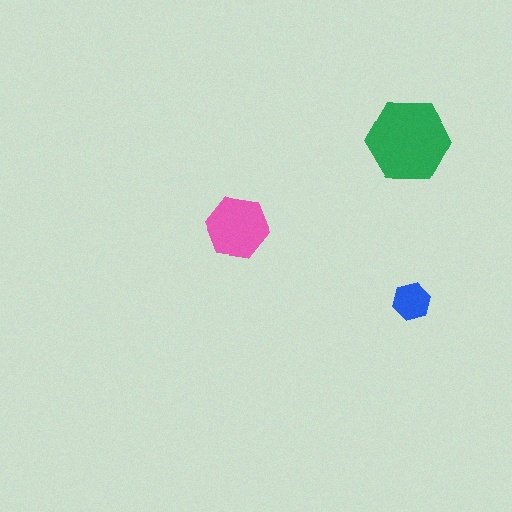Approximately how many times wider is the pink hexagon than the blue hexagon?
About 1.5 times wider.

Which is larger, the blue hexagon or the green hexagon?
The green one.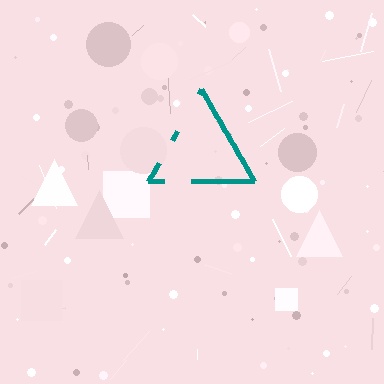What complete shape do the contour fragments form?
The contour fragments form a triangle.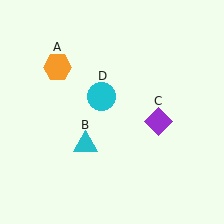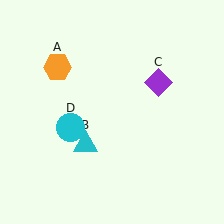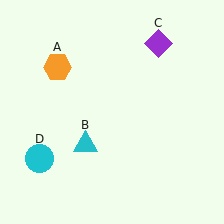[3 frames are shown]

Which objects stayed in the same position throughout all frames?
Orange hexagon (object A) and cyan triangle (object B) remained stationary.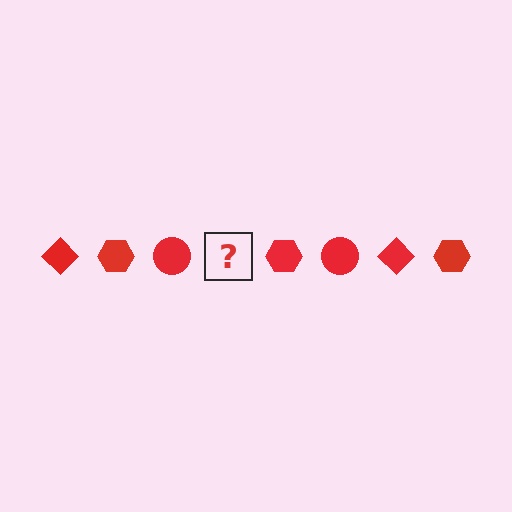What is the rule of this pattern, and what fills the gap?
The rule is that the pattern cycles through diamond, hexagon, circle shapes in red. The gap should be filled with a red diamond.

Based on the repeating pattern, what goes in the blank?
The blank should be a red diamond.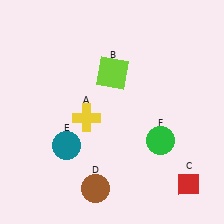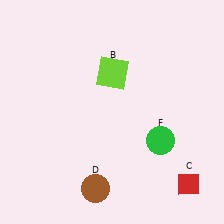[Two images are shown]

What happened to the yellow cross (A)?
The yellow cross (A) was removed in Image 2. It was in the bottom-left area of Image 1.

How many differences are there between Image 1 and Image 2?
There are 2 differences between the two images.